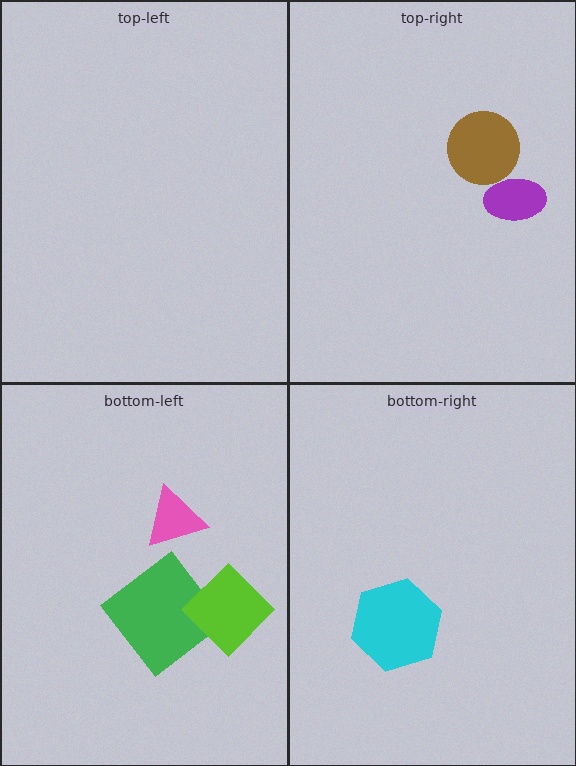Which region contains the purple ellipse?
The top-right region.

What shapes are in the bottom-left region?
The green diamond, the lime diamond, the pink triangle.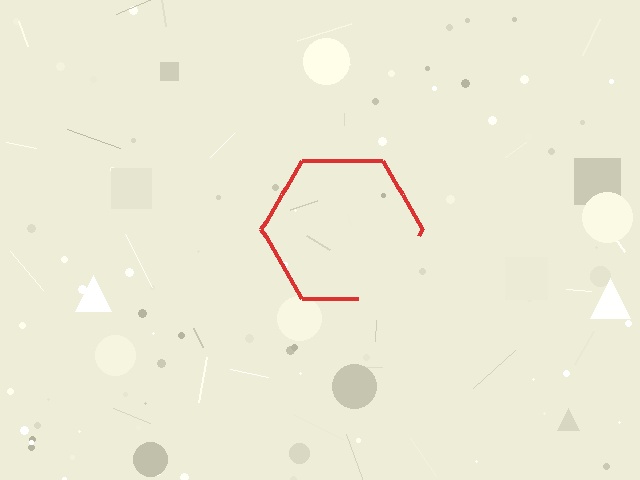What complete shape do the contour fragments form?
The contour fragments form a hexagon.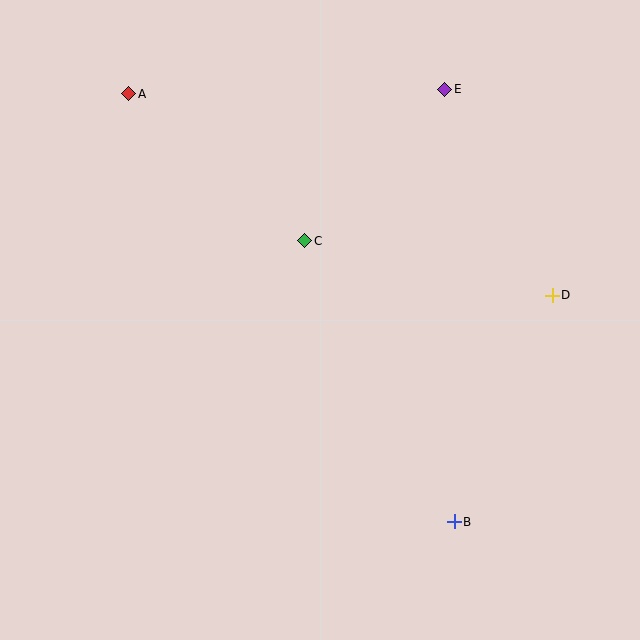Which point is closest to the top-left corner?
Point A is closest to the top-left corner.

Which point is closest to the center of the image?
Point C at (305, 241) is closest to the center.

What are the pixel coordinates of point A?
Point A is at (129, 94).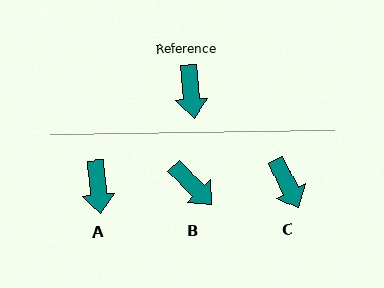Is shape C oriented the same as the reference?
No, it is off by about 21 degrees.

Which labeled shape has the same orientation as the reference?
A.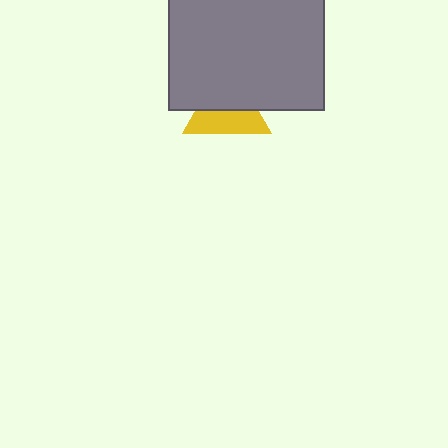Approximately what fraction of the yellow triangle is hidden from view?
Roughly 52% of the yellow triangle is hidden behind the gray rectangle.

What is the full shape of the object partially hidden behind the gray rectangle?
The partially hidden object is a yellow triangle.